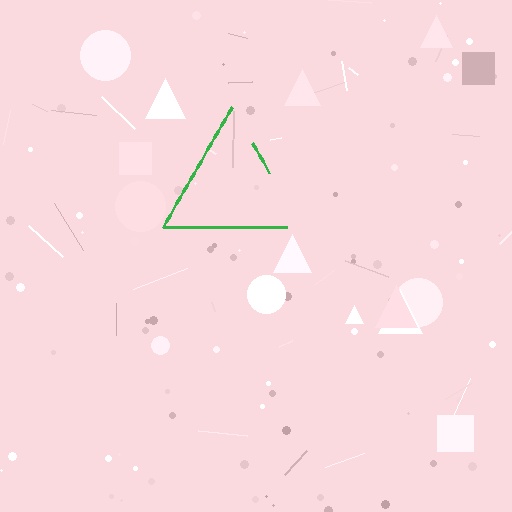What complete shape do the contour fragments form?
The contour fragments form a triangle.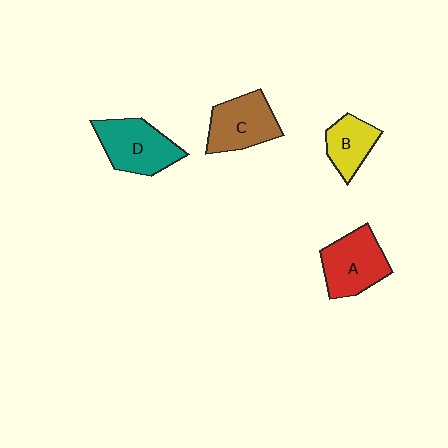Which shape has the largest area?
Shape D (teal).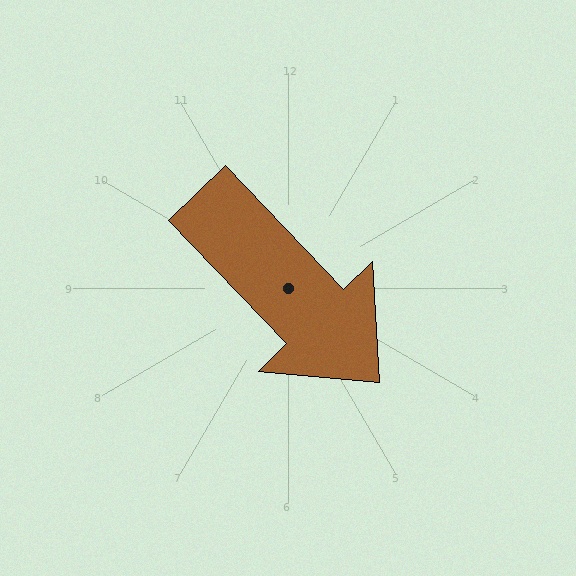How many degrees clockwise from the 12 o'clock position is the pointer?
Approximately 136 degrees.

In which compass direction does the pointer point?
Southeast.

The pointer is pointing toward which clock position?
Roughly 5 o'clock.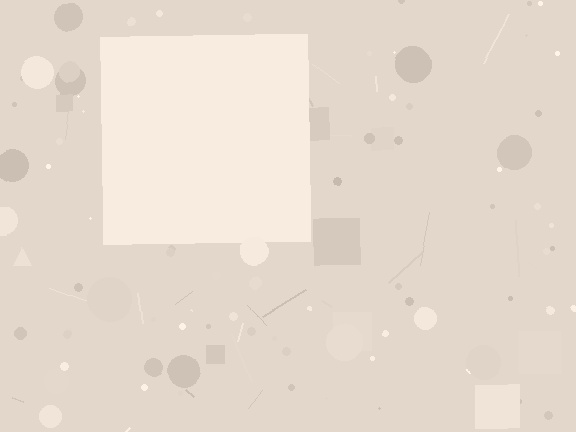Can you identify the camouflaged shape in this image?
The camouflaged shape is a square.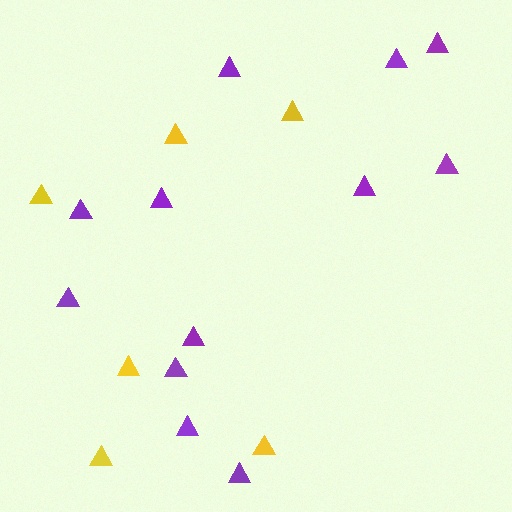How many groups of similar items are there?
There are 2 groups: one group of purple triangles (12) and one group of yellow triangles (6).